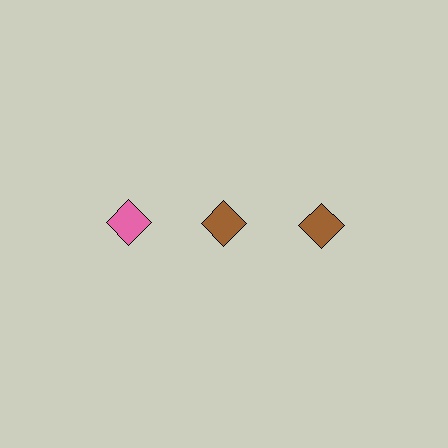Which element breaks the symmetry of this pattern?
The pink diamond in the top row, leftmost column breaks the symmetry. All other shapes are brown diamonds.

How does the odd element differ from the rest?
It has a different color: pink instead of brown.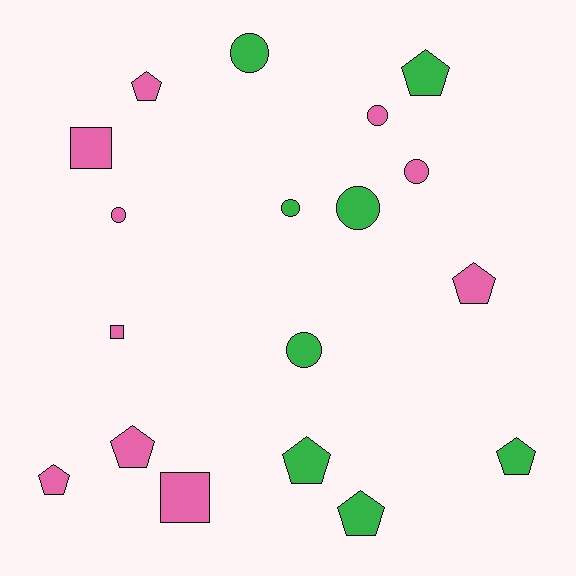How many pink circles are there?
There are 3 pink circles.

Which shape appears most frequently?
Pentagon, with 8 objects.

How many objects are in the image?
There are 18 objects.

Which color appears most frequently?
Pink, with 10 objects.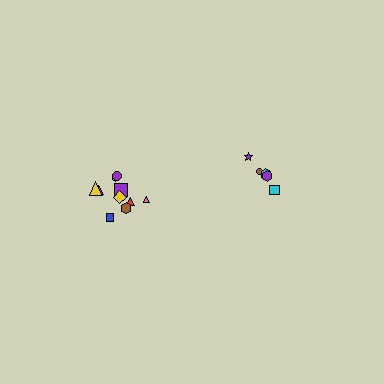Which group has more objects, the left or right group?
The left group.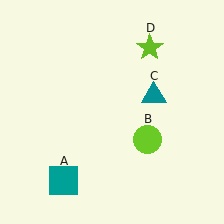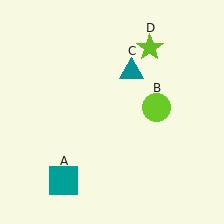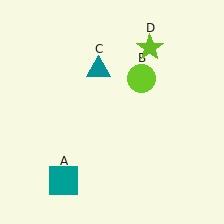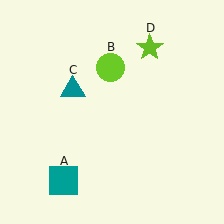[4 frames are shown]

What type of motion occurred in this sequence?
The lime circle (object B), teal triangle (object C) rotated counterclockwise around the center of the scene.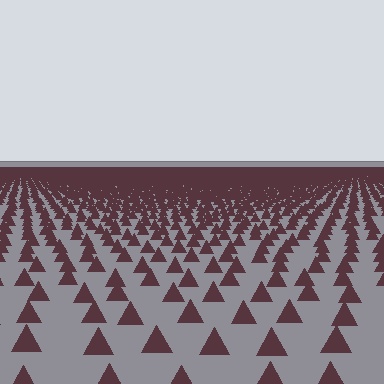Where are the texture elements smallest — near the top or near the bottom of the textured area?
Near the top.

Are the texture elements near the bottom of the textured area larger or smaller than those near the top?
Larger. Near the bottom, elements are closer to the viewer and appear at a bigger on-screen size.